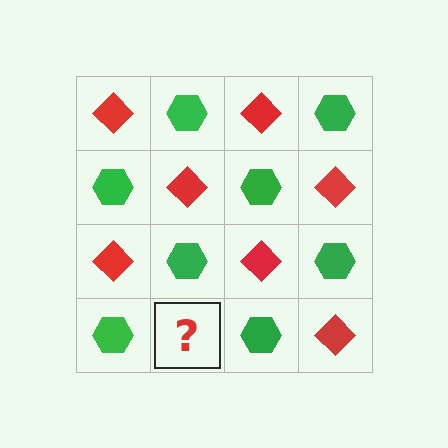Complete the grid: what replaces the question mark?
The question mark should be replaced with a red diamond.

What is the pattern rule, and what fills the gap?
The rule is that it alternates red diamond and green hexagon in a checkerboard pattern. The gap should be filled with a red diamond.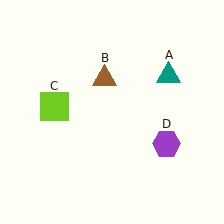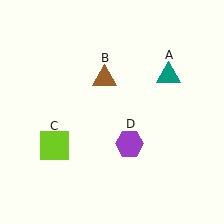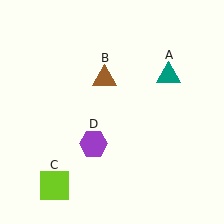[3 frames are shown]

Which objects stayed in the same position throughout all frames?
Teal triangle (object A) and brown triangle (object B) remained stationary.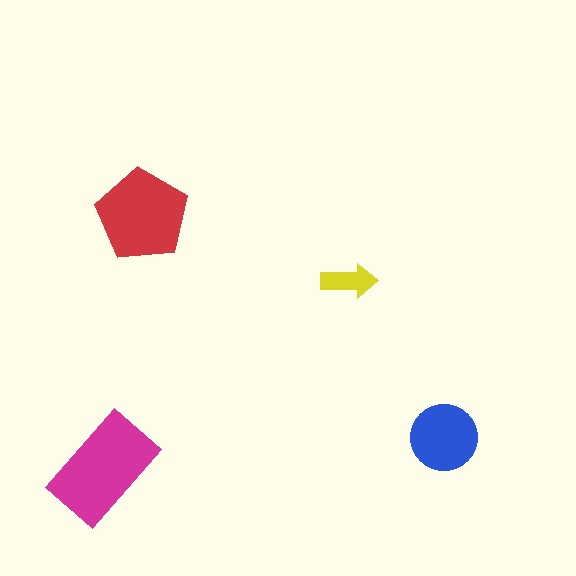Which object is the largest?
The magenta rectangle.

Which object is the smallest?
The yellow arrow.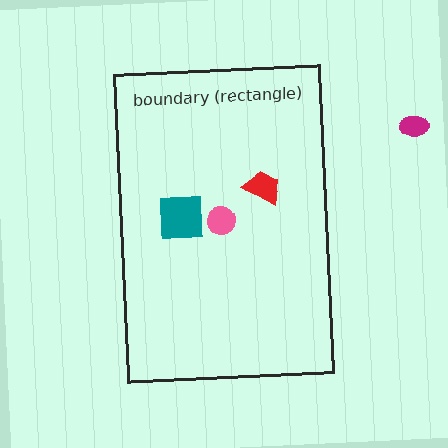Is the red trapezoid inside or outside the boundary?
Inside.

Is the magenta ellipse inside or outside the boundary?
Outside.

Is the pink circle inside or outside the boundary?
Inside.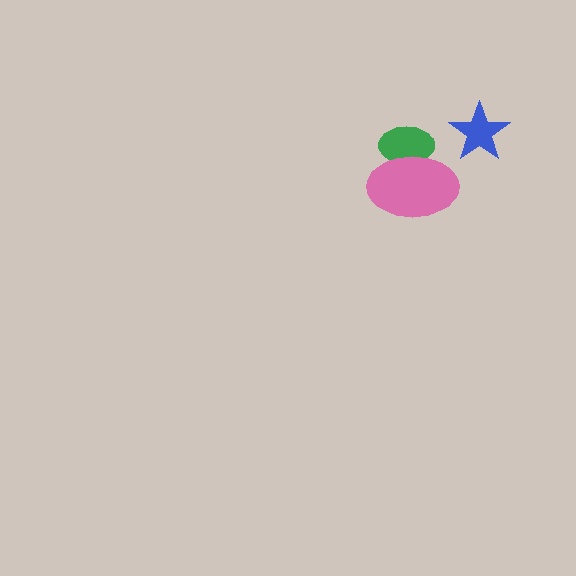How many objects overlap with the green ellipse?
1 object overlaps with the green ellipse.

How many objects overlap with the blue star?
0 objects overlap with the blue star.